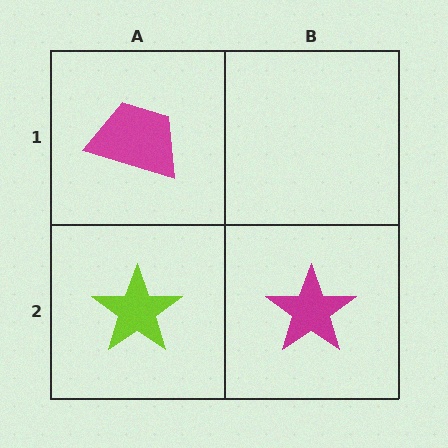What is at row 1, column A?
A magenta trapezoid.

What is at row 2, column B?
A magenta star.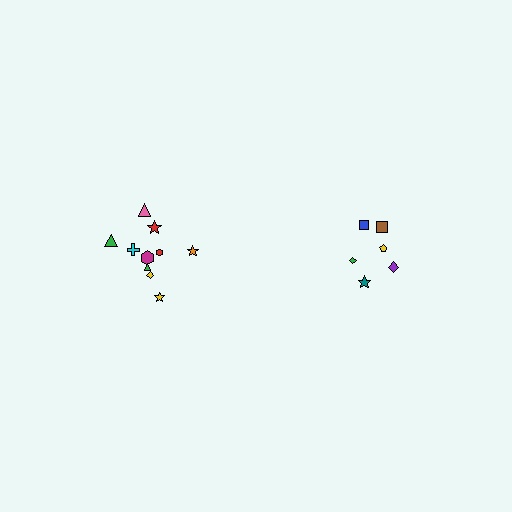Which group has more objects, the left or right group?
The left group.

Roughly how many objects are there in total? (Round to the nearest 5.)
Roughly 15 objects in total.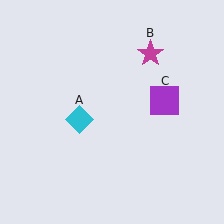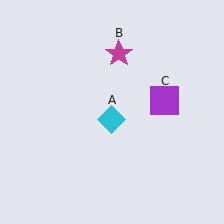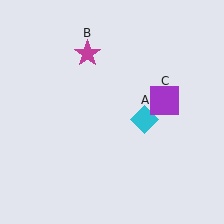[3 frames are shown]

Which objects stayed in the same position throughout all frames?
Purple square (object C) remained stationary.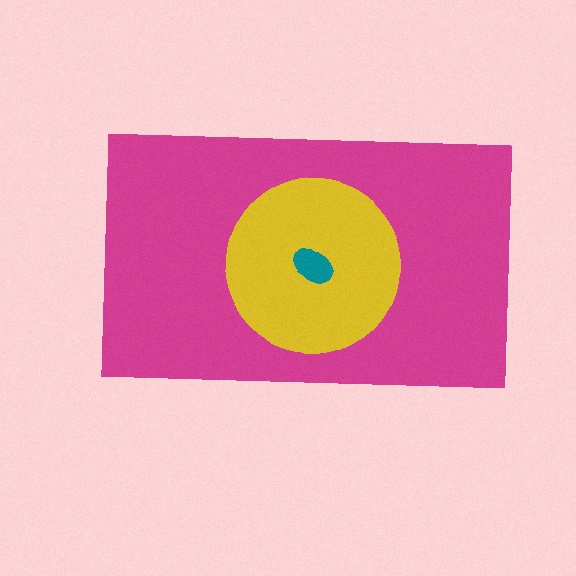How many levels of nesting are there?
3.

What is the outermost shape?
The magenta rectangle.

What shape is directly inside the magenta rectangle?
The yellow circle.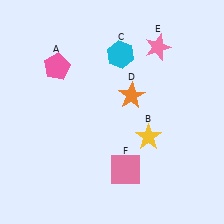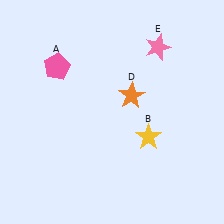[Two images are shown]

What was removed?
The cyan hexagon (C), the pink square (F) were removed in Image 2.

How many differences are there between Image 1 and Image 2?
There are 2 differences between the two images.